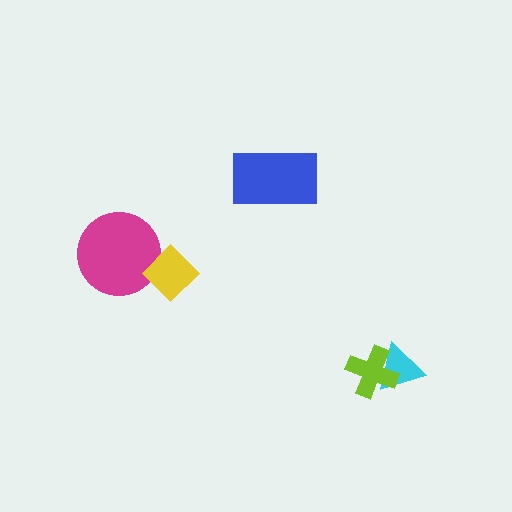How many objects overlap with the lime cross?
1 object overlaps with the lime cross.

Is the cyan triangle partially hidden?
Yes, it is partially covered by another shape.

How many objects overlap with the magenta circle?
1 object overlaps with the magenta circle.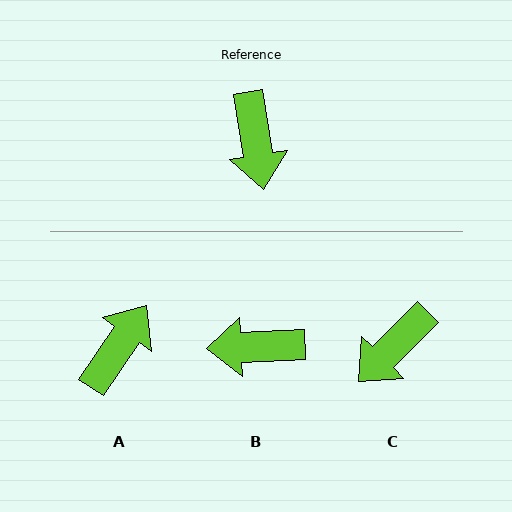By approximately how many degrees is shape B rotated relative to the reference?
Approximately 97 degrees clockwise.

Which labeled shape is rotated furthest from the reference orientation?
A, about 137 degrees away.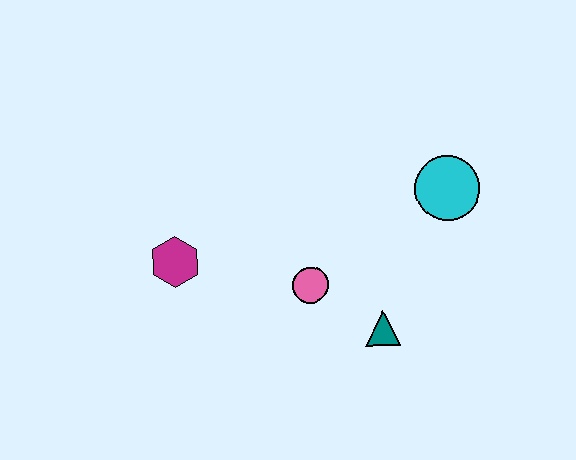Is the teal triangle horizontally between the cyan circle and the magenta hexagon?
Yes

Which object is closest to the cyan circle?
The teal triangle is closest to the cyan circle.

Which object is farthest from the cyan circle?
The magenta hexagon is farthest from the cyan circle.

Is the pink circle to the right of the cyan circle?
No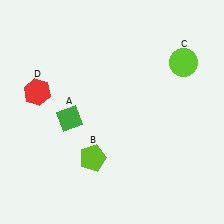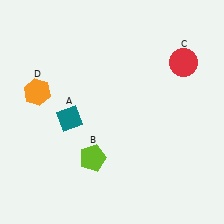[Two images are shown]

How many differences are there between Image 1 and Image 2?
There are 3 differences between the two images.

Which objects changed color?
A changed from green to teal. C changed from lime to red. D changed from red to orange.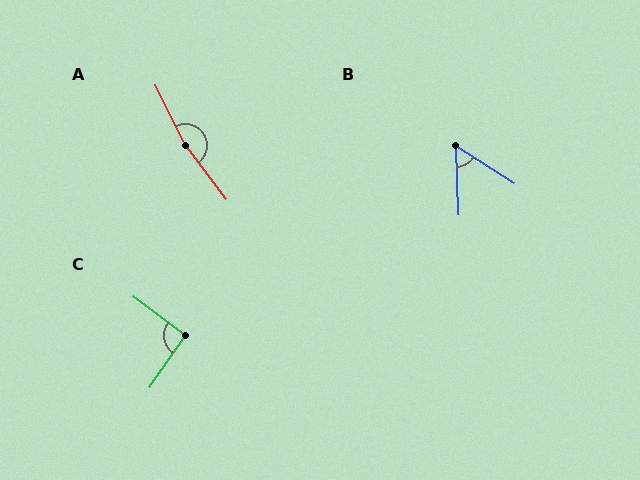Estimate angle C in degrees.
Approximately 91 degrees.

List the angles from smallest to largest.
B (55°), C (91°), A (169°).